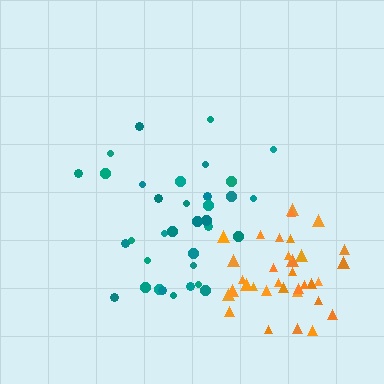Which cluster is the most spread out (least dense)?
Teal.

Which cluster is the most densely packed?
Orange.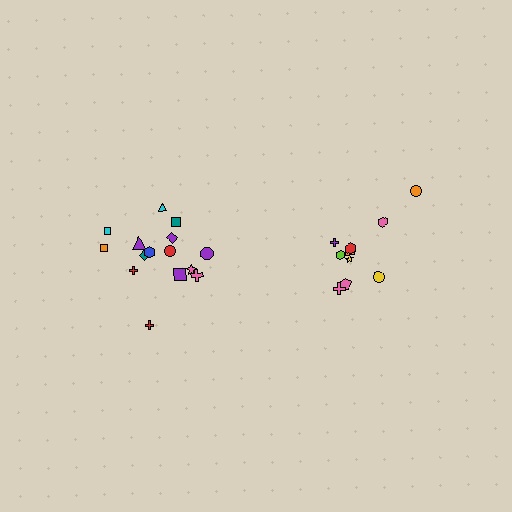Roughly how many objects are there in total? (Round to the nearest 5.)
Roughly 25 objects in total.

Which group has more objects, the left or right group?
The left group.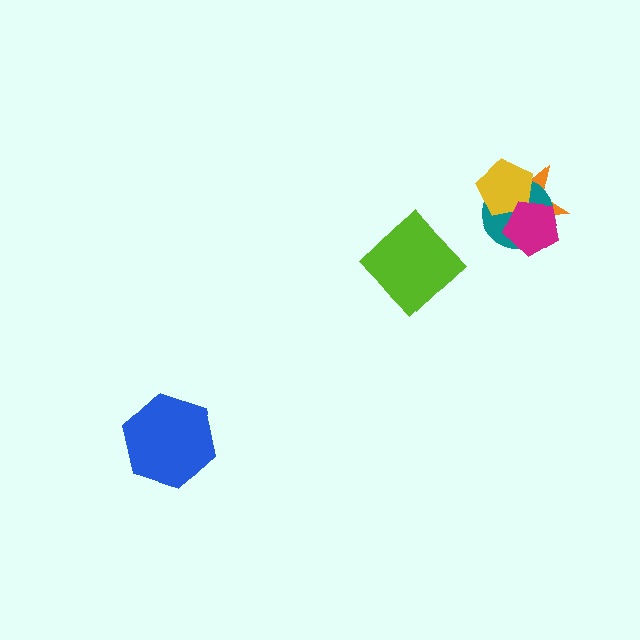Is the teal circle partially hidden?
Yes, it is partially covered by another shape.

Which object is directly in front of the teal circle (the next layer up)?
The yellow pentagon is directly in front of the teal circle.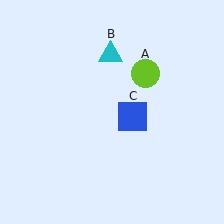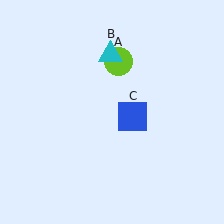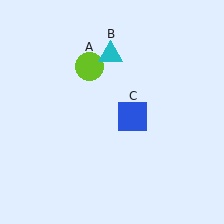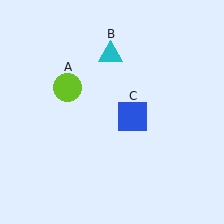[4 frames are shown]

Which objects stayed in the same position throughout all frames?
Cyan triangle (object B) and blue square (object C) remained stationary.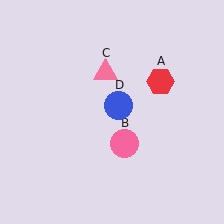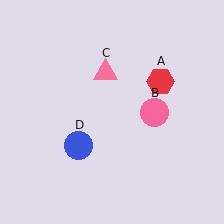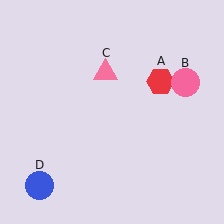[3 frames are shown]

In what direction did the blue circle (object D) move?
The blue circle (object D) moved down and to the left.